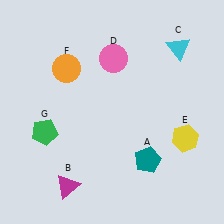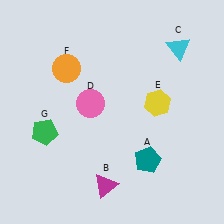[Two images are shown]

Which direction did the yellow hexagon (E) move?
The yellow hexagon (E) moved up.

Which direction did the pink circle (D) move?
The pink circle (D) moved down.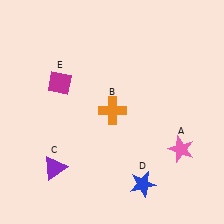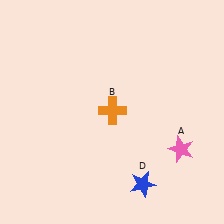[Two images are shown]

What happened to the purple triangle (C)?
The purple triangle (C) was removed in Image 2. It was in the bottom-left area of Image 1.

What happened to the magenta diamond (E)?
The magenta diamond (E) was removed in Image 2. It was in the top-left area of Image 1.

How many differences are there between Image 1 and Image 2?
There are 2 differences between the two images.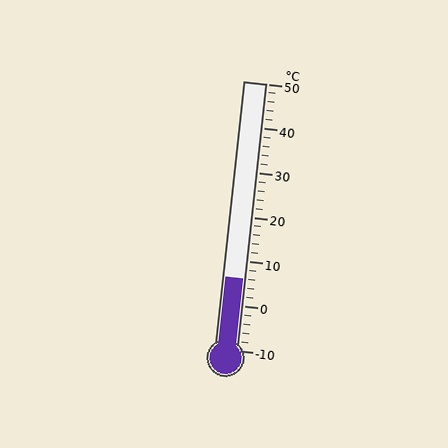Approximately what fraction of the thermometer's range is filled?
The thermometer is filled to approximately 25% of its range.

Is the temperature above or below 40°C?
The temperature is below 40°C.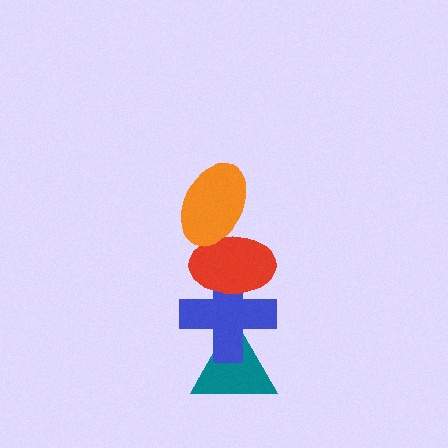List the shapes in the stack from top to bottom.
From top to bottom: the orange ellipse, the red ellipse, the blue cross, the teal triangle.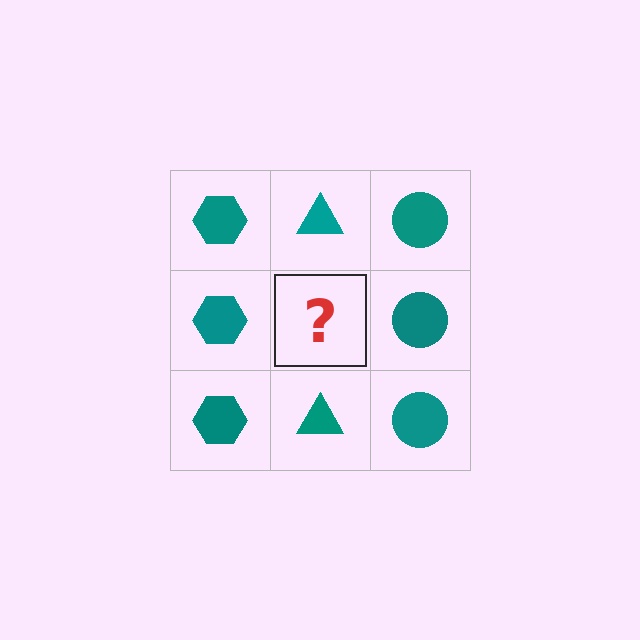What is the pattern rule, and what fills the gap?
The rule is that each column has a consistent shape. The gap should be filled with a teal triangle.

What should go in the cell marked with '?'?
The missing cell should contain a teal triangle.